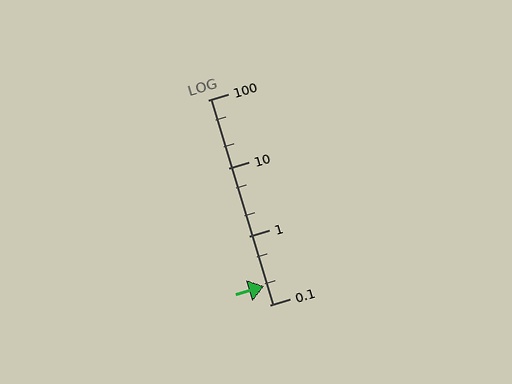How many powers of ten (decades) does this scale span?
The scale spans 3 decades, from 0.1 to 100.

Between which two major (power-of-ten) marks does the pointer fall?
The pointer is between 0.1 and 1.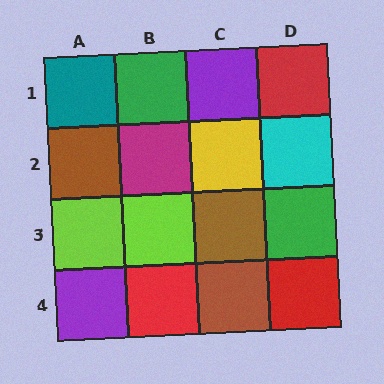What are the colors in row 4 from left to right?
Purple, red, brown, red.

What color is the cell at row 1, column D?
Red.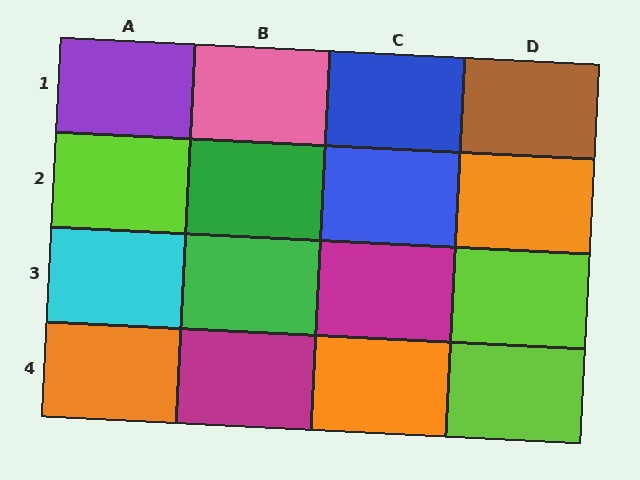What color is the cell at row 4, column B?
Magenta.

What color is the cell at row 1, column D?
Brown.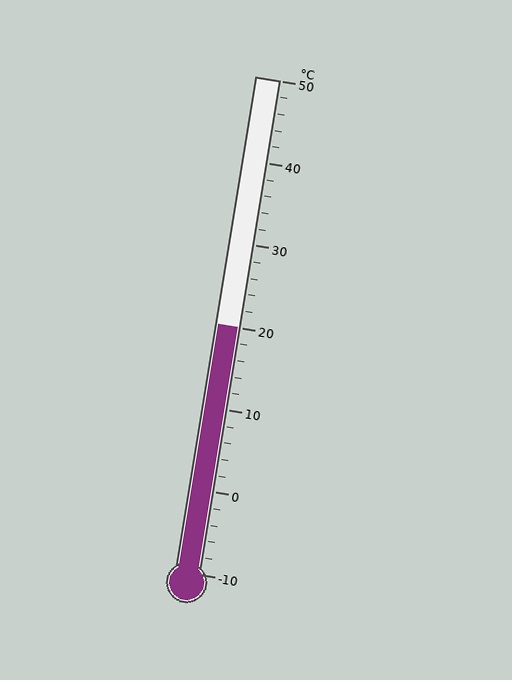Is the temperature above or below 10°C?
The temperature is above 10°C.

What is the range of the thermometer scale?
The thermometer scale ranges from -10°C to 50°C.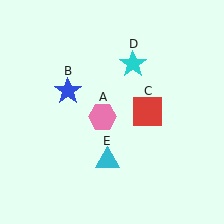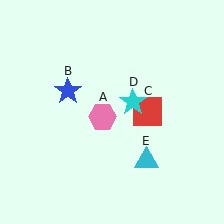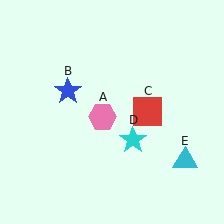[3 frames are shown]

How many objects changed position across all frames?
2 objects changed position: cyan star (object D), cyan triangle (object E).